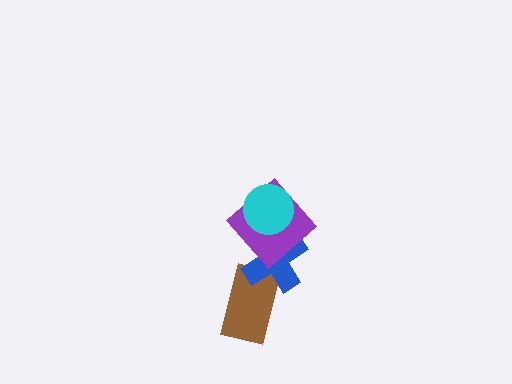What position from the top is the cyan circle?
The cyan circle is 1st from the top.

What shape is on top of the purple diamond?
The cyan circle is on top of the purple diamond.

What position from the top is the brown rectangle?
The brown rectangle is 4th from the top.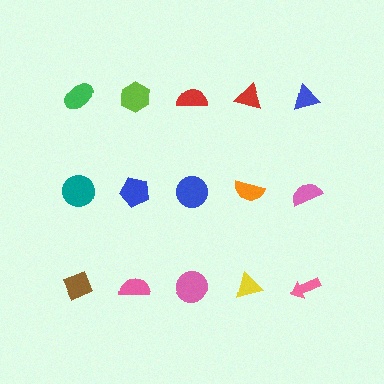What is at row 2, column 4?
An orange semicircle.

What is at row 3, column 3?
A pink circle.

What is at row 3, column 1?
A brown diamond.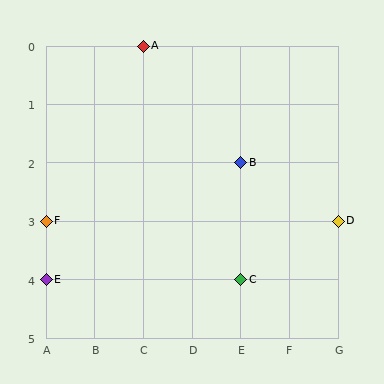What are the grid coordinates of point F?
Point F is at grid coordinates (A, 3).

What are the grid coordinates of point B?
Point B is at grid coordinates (E, 2).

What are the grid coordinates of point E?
Point E is at grid coordinates (A, 4).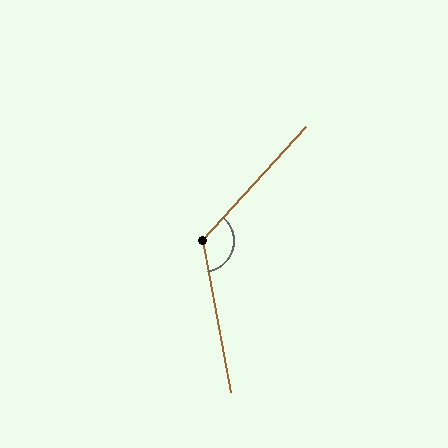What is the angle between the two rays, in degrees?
Approximately 127 degrees.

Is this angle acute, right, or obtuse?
It is obtuse.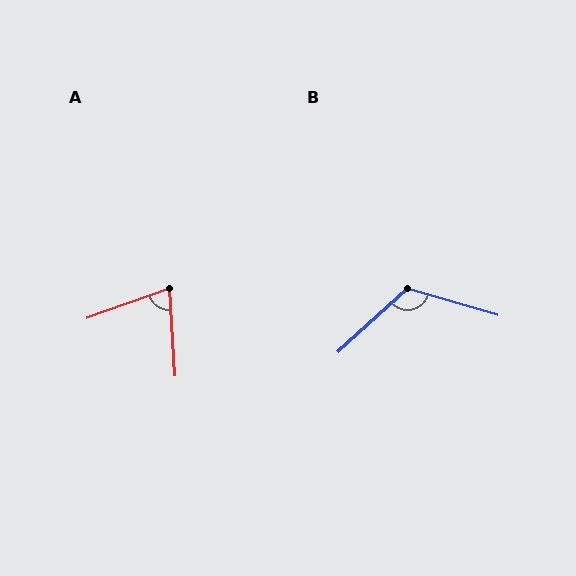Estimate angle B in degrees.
Approximately 121 degrees.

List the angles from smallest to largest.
A (74°), B (121°).